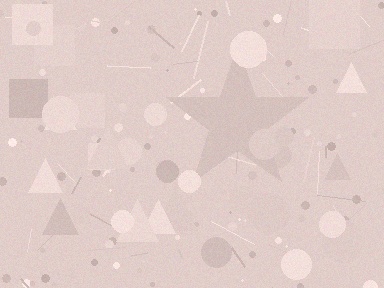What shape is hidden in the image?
A star is hidden in the image.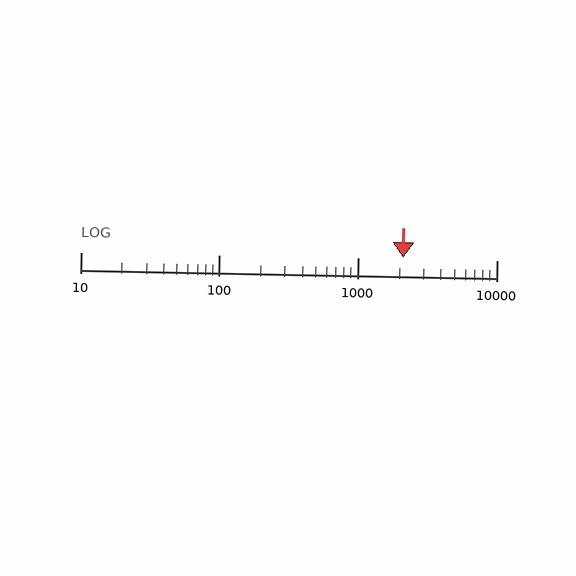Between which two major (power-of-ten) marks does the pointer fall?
The pointer is between 1000 and 10000.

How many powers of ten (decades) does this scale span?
The scale spans 3 decades, from 10 to 10000.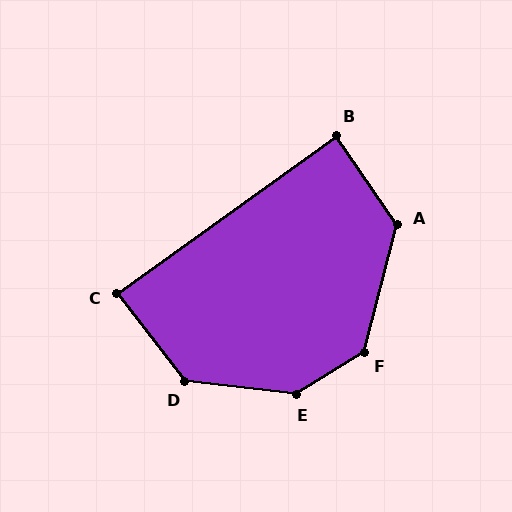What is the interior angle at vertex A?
Approximately 131 degrees (obtuse).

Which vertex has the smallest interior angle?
C, at approximately 88 degrees.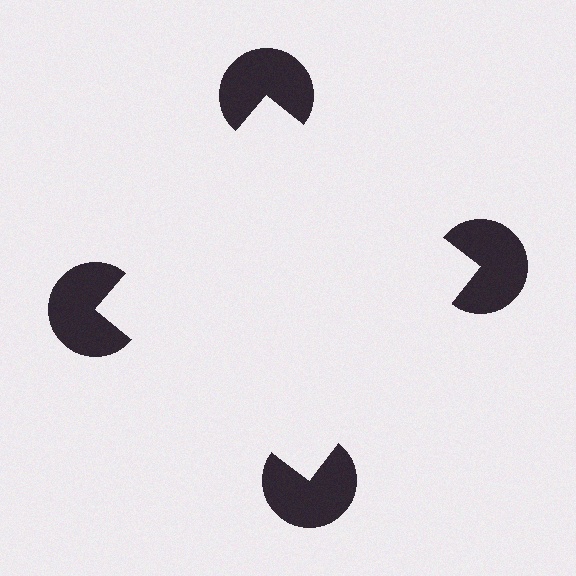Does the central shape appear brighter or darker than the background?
It typically appears slightly brighter than the background, even though no actual brightness change is drawn.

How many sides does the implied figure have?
4 sides.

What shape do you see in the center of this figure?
An illusory square — its edges are inferred from the aligned wedge cuts in the pac-man discs, not physically drawn.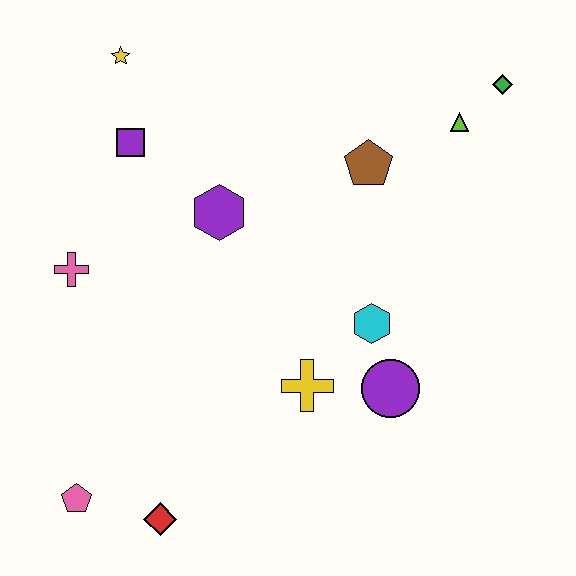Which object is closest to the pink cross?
The purple square is closest to the pink cross.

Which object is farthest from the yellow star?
The red diamond is farthest from the yellow star.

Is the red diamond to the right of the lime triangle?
No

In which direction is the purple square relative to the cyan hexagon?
The purple square is to the left of the cyan hexagon.